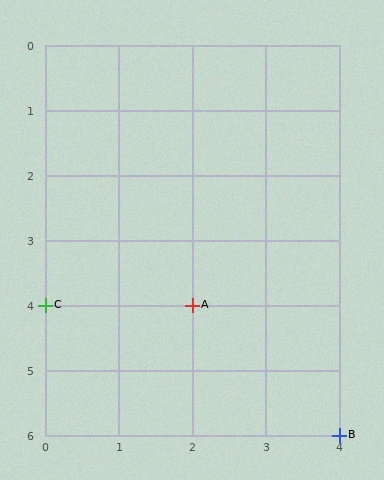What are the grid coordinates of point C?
Point C is at grid coordinates (0, 4).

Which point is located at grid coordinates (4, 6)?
Point B is at (4, 6).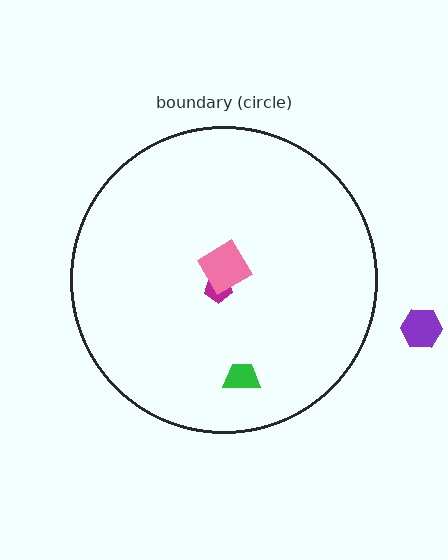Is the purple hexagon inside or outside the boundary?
Outside.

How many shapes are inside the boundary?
3 inside, 1 outside.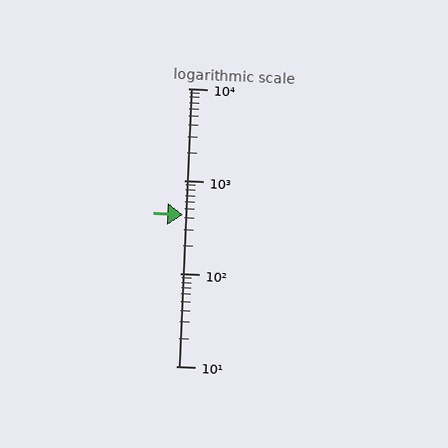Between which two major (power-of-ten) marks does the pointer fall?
The pointer is between 100 and 1000.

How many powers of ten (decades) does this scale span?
The scale spans 3 decades, from 10 to 10000.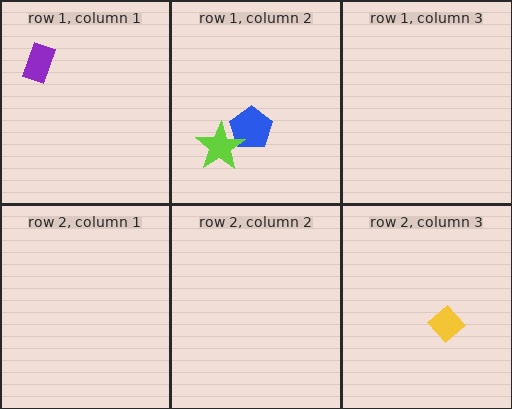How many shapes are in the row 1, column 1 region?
1.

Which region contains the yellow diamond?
The row 2, column 3 region.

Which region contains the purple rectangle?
The row 1, column 1 region.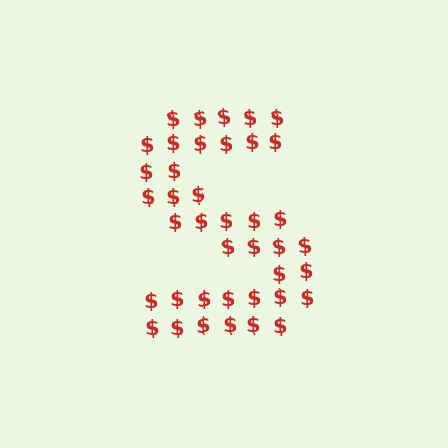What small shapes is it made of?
It is made of small dollar signs.